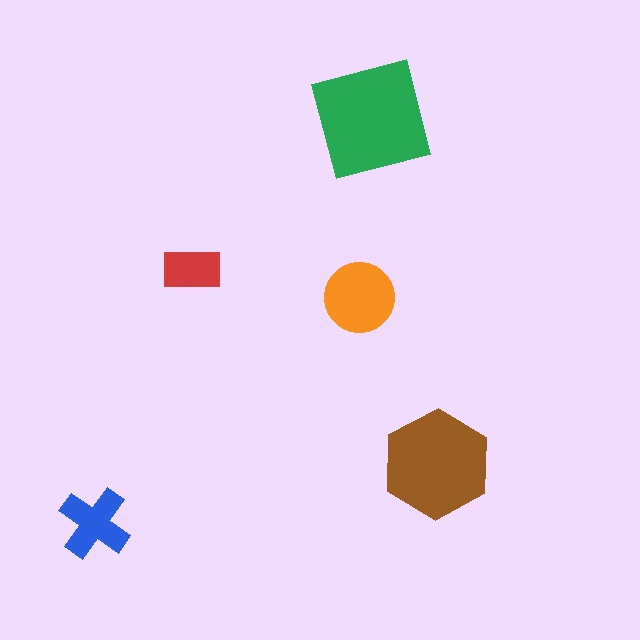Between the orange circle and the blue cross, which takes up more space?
The orange circle.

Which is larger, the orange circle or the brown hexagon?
The brown hexagon.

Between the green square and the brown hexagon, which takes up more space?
The green square.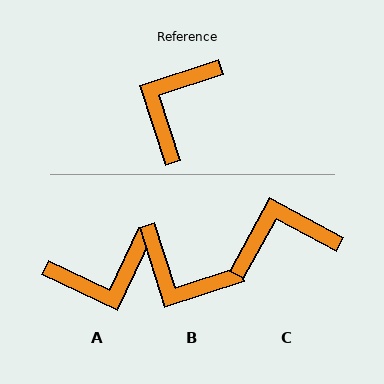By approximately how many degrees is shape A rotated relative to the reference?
Approximately 137 degrees counter-clockwise.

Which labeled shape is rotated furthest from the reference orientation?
A, about 137 degrees away.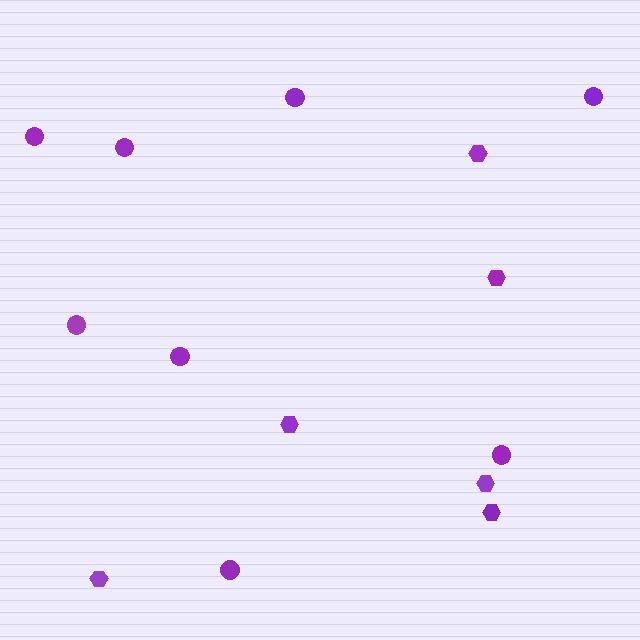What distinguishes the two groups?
There are 2 groups: one group of hexagons (6) and one group of circles (8).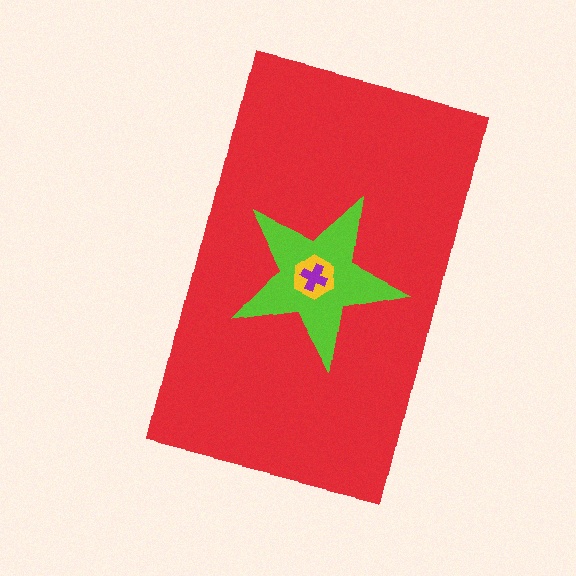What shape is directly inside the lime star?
The yellow hexagon.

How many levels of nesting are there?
4.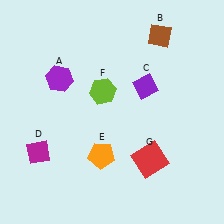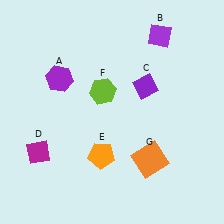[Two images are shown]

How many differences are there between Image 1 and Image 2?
There are 2 differences between the two images.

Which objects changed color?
B changed from brown to purple. G changed from red to orange.